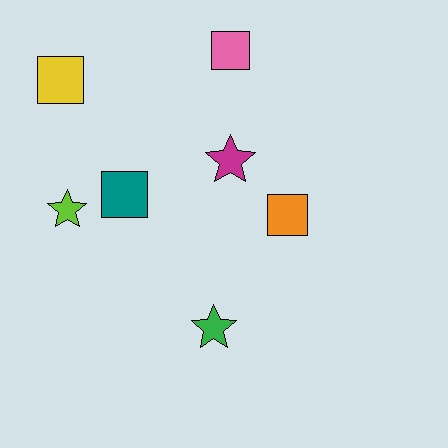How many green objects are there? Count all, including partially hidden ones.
There is 1 green object.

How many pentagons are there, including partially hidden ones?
There are no pentagons.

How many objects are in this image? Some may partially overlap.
There are 7 objects.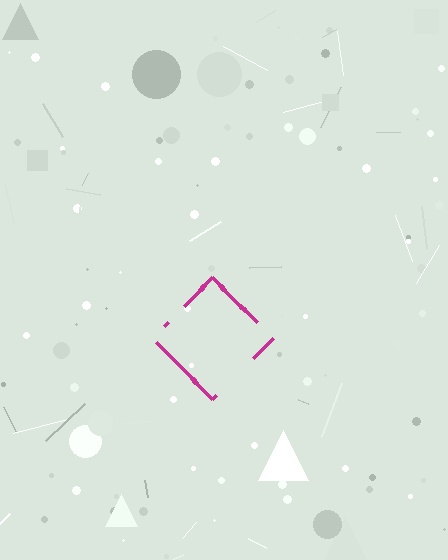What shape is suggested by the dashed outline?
The dashed outline suggests a diamond.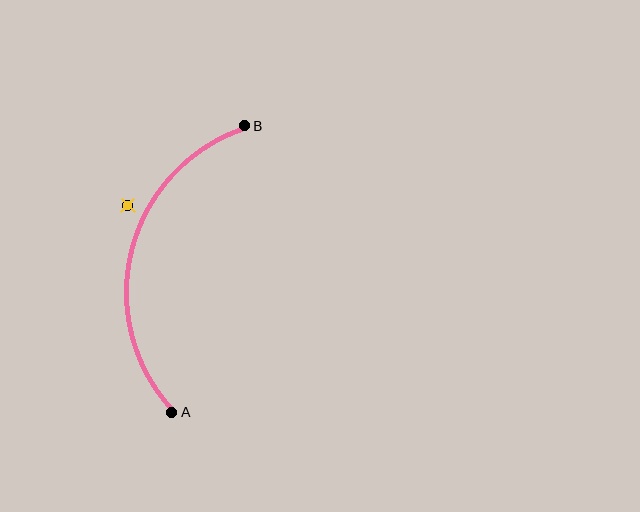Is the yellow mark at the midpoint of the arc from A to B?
No — the yellow mark does not lie on the arc at all. It sits slightly outside the curve.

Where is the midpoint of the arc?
The arc midpoint is the point on the curve farthest from the straight line joining A and B. It sits to the left of that line.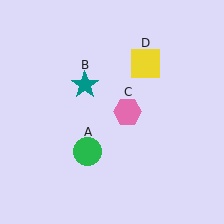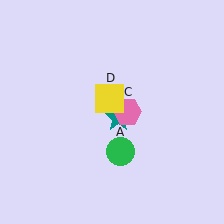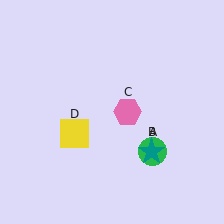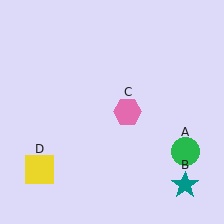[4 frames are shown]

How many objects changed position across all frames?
3 objects changed position: green circle (object A), teal star (object B), yellow square (object D).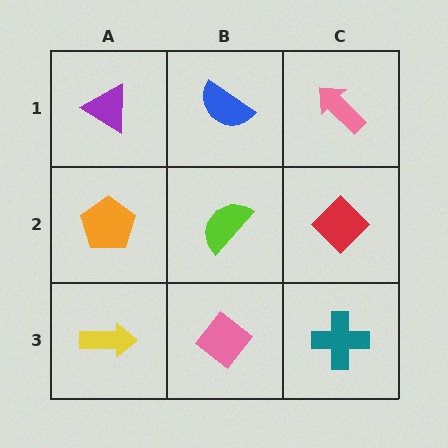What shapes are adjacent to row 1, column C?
A red diamond (row 2, column C), a blue semicircle (row 1, column B).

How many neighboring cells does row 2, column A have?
3.